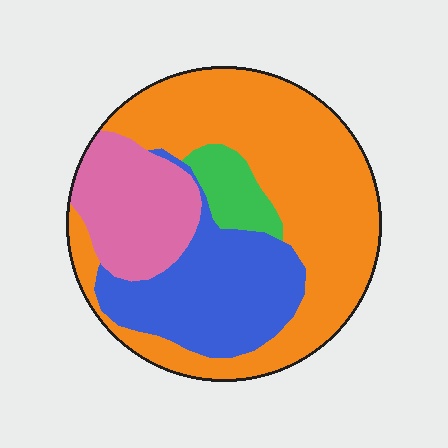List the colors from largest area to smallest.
From largest to smallest: orange, blue, pink, green.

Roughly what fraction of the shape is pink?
Pink takes up about one sixth (1/6) of the shape.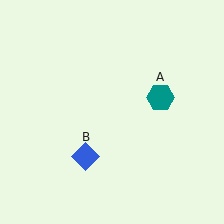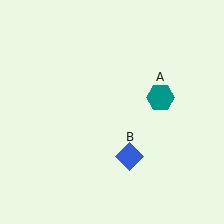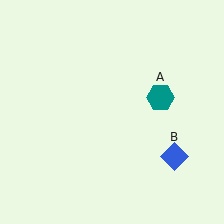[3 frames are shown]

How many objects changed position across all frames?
1 object changed position: blue diamond (object B).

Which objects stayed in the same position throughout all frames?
Teal hexagon (object A) remained stationary.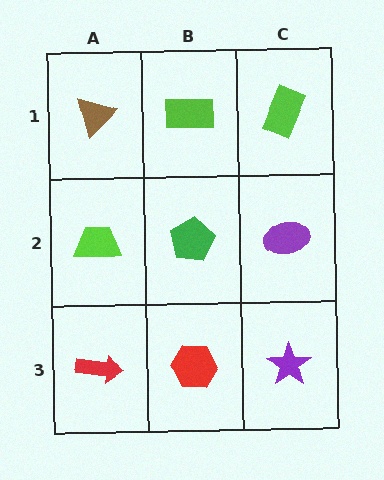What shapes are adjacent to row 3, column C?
A purple ellipse (row 2, column C), a red hexagon (row 3, column B).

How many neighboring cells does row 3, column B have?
3.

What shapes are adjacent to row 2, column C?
A lime rectangle (row 1, column C), a purple star (row 3, column C), a green pentagon (row 2, column B).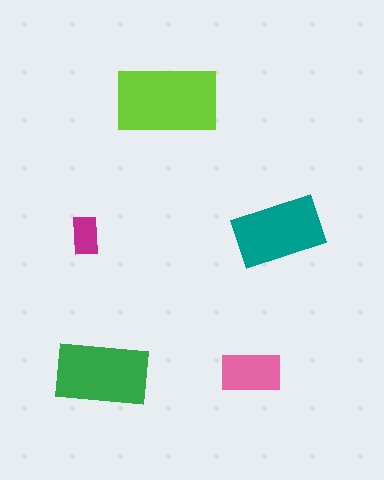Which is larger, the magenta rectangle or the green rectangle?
The green one.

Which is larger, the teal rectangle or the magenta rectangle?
The teal one.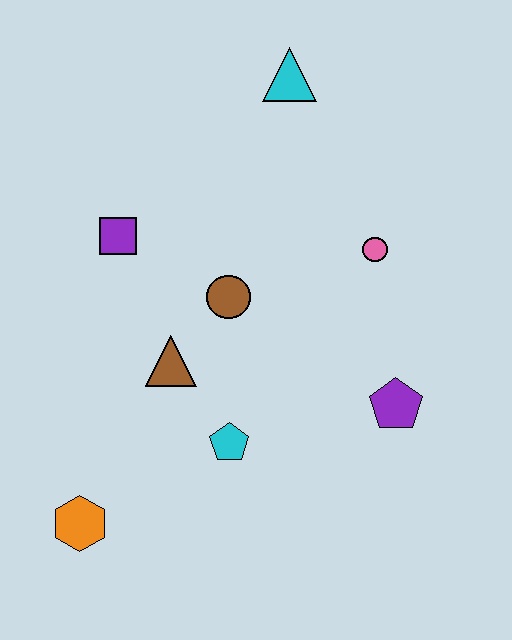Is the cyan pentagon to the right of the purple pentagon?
No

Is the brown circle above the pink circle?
No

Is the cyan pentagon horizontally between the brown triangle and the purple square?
No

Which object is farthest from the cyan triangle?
The orange hexagon is farthest from the cyan triangle.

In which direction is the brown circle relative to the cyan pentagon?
The brown circle is above the cyan pentagon.